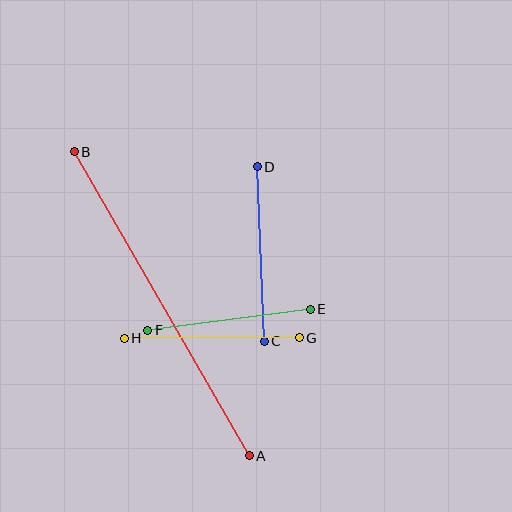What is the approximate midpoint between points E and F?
The midpoint is at approximately (229, 320) pixels.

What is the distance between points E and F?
The distance is approximately 164 pixels.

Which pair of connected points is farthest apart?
Points A and B are farthest apart.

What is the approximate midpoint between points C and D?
The midpoint is at approximately (261, 254) pixels.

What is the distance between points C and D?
The distance is approximately 174 pixels.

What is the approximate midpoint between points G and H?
The midpoint is at approximately (212, 338) pixels.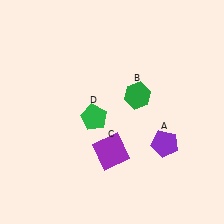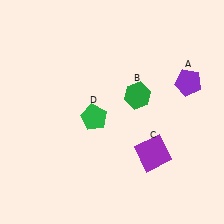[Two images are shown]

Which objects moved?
The objects that moved are: the purple pentagon (A), the purple square (C).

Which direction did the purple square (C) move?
The purple square (C) moved right.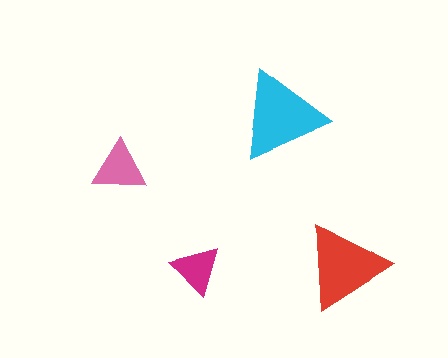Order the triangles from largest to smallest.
the cyan one, the red one, the pink one, the magenta one.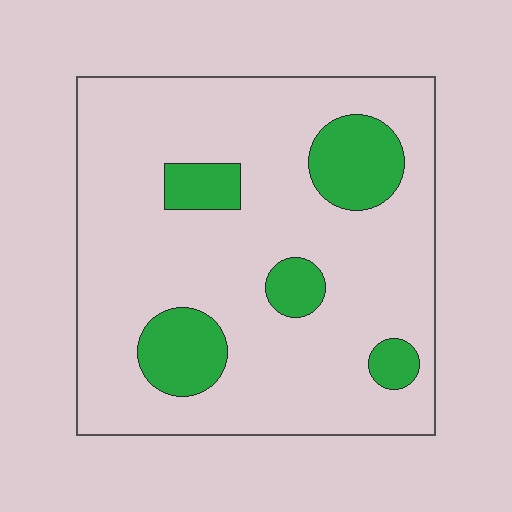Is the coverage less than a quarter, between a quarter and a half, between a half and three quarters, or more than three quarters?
Less than a quarter.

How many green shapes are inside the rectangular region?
5.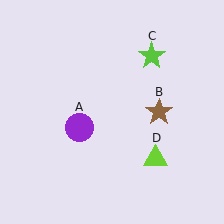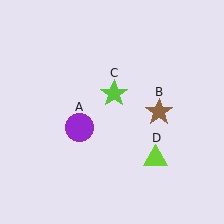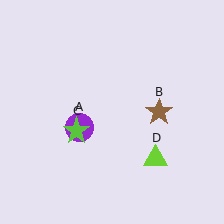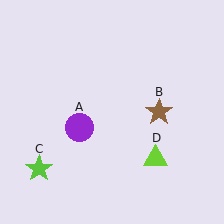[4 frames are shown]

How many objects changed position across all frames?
1 object changed position: lime star (object C).